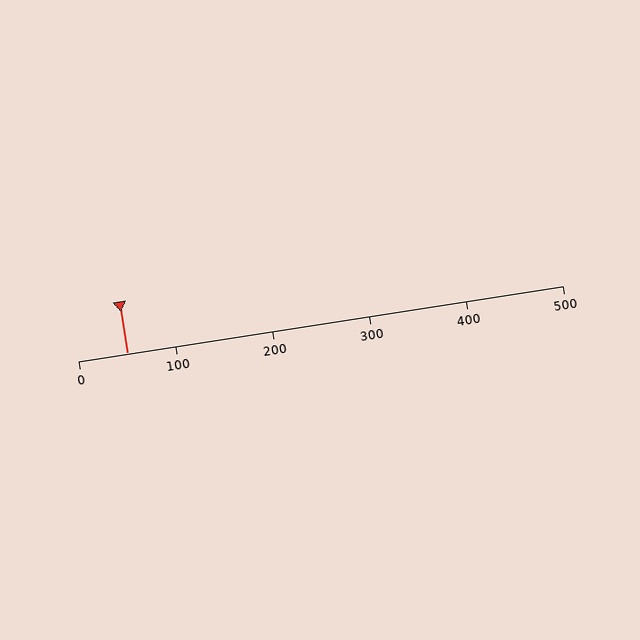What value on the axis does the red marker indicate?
The marker indicates approximately 50.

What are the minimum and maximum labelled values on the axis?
The axis runs from 0 to 500.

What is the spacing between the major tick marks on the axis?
The major ticks are spaced 100 apart.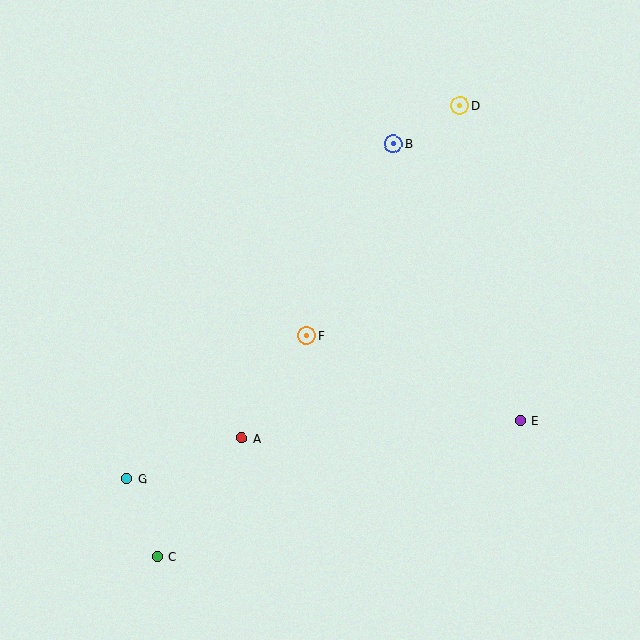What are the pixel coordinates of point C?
Point C is at (158, 556).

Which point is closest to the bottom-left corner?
Point C is closest to the bottom-left corner.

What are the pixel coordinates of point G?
Point G is at (127, 479).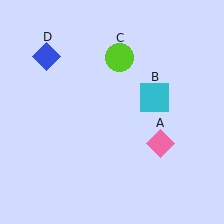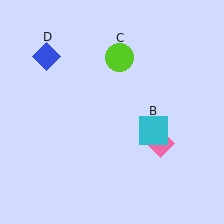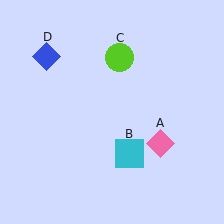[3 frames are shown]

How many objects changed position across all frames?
1 object changed position: cyan square (object B).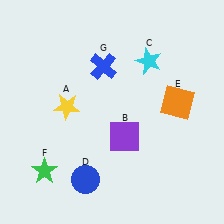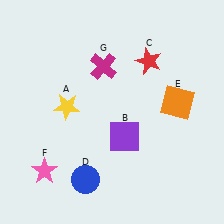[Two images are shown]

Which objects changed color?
C changed from cyan to red. F changed from green to pink. G changed from blue to magenta.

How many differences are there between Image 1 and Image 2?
There are 3 differences between the two images.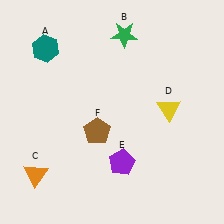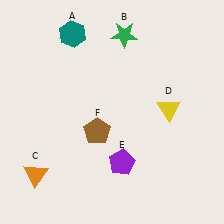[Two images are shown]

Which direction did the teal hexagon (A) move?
The teal hexagon (A) moved right.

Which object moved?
The teal hexagon (A) moved right.